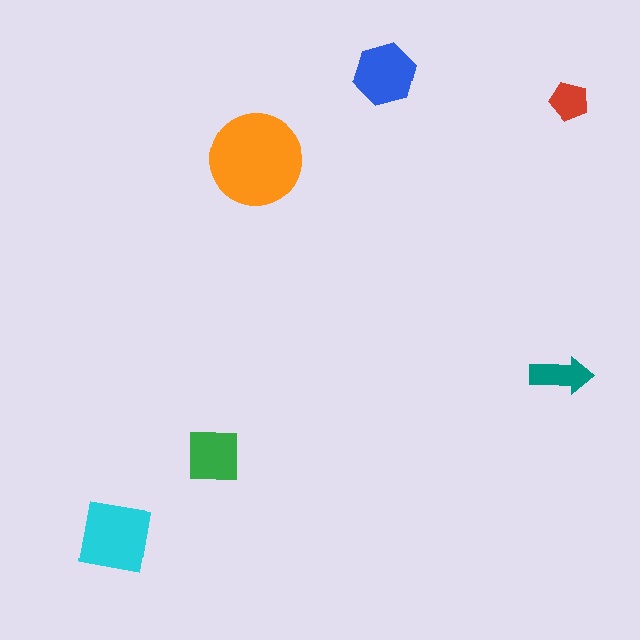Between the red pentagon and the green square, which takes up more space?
The green square.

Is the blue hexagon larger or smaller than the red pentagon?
Larger.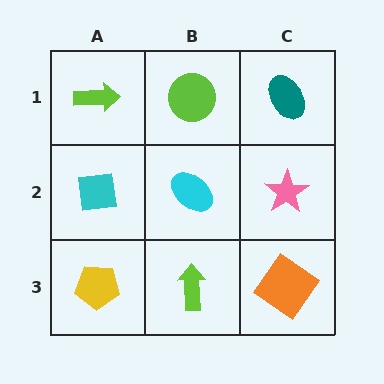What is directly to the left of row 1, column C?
A lime circle.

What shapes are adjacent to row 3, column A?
A cyan square (row 2, column A), a lime arrow (row 3, column B).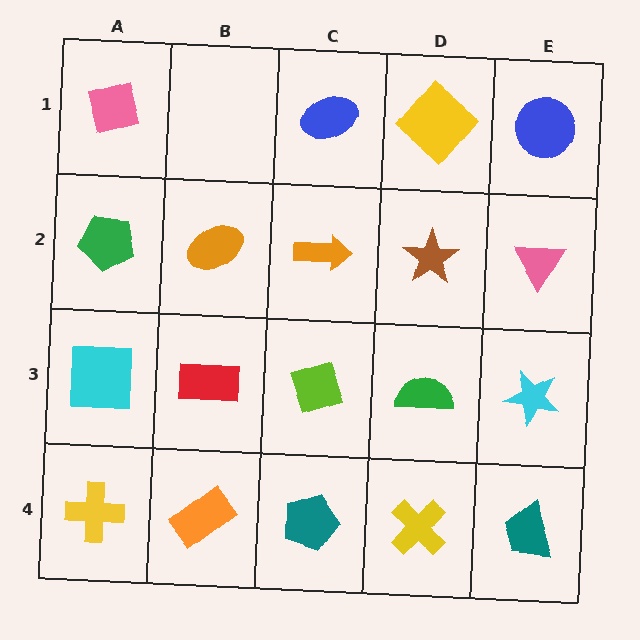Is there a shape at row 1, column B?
No, that cell is empty.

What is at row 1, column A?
A pink square.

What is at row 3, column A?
A cyan square.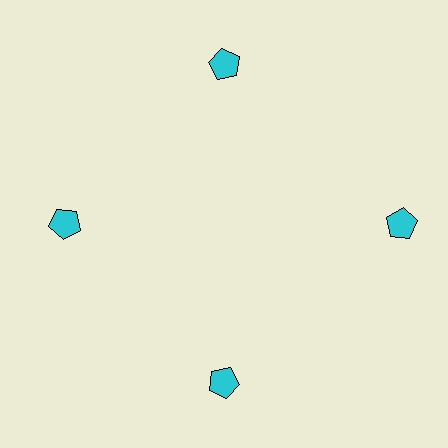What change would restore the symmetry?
The symmetry would be restored by moving it inward, back onto the ring so that all 4 pentagons sit at equal angles and equal distance from the center.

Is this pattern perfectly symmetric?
No. The 4 cyan pentagons are arranged in a ring, but one element near the 3 o'clock position is pushed outward from the center, breaking the 4-fold rotational symmetry.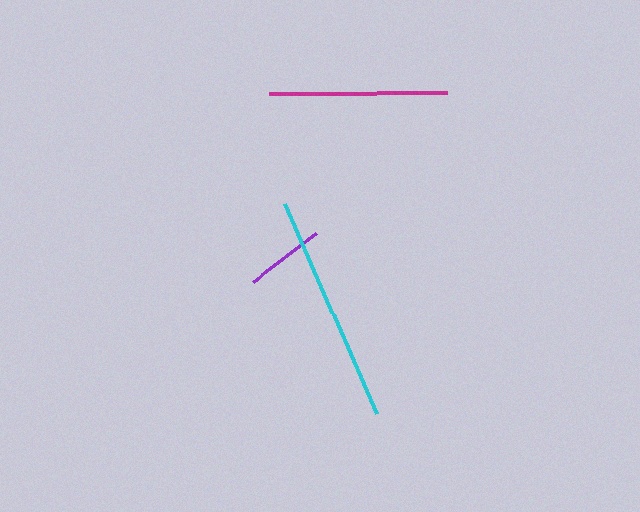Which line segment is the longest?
The cyan line is the longest at approximately 228 pixels.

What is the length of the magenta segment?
The magenta segment is approximately 178 pixels long.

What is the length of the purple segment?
The purple segment is approximately 79 pixels long.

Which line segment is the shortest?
The purple line is the shortest at approximately 79 pixels.